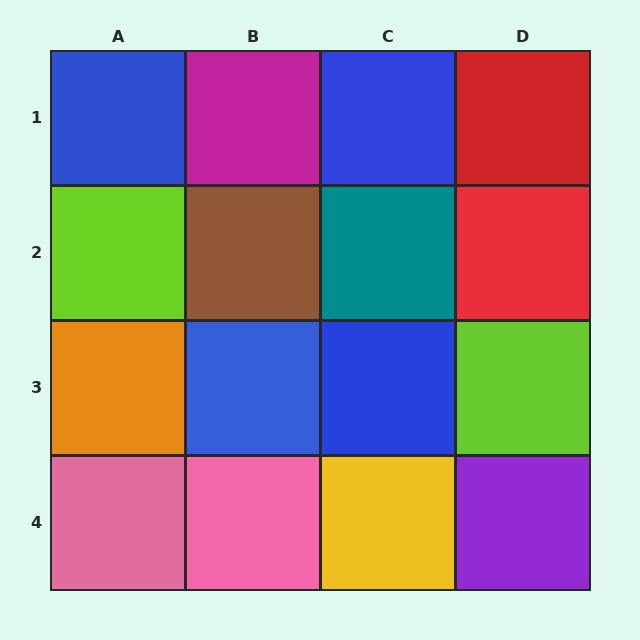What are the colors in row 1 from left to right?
Blue, magenta, blue, red.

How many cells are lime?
2 cells are lime.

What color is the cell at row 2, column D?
Red.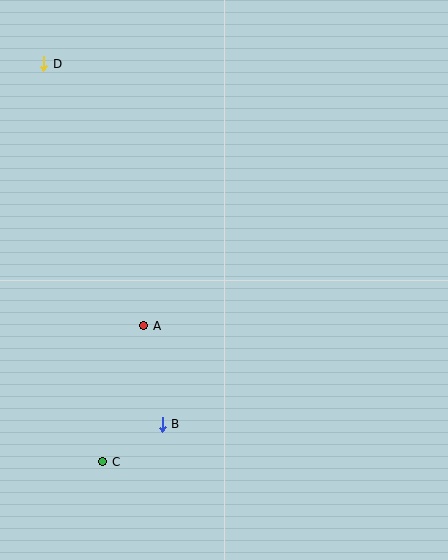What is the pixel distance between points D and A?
The distance between D and A is 280 pixels.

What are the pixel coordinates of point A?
Point A is at (144, 326).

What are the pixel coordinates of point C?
Point C is at (103, 462).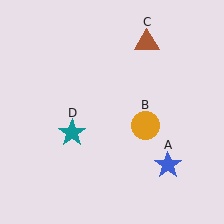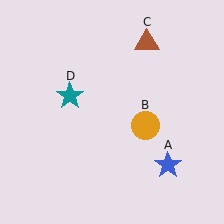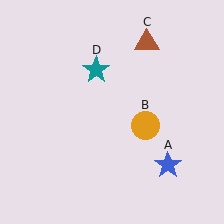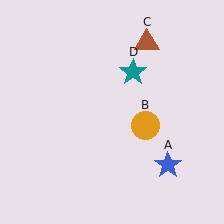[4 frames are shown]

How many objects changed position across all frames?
1 object changed position: teal star (object D).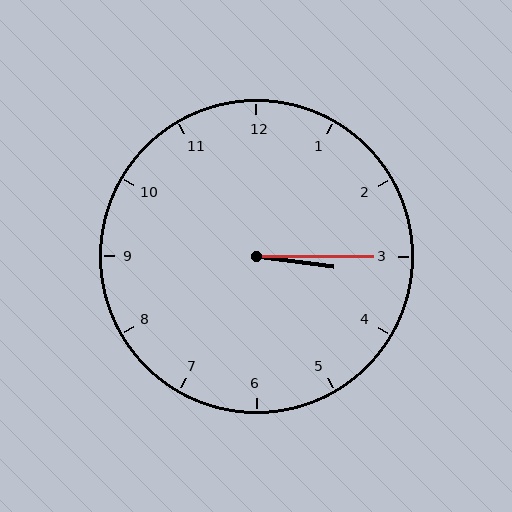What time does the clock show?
3:15.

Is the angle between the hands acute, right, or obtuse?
It is acute.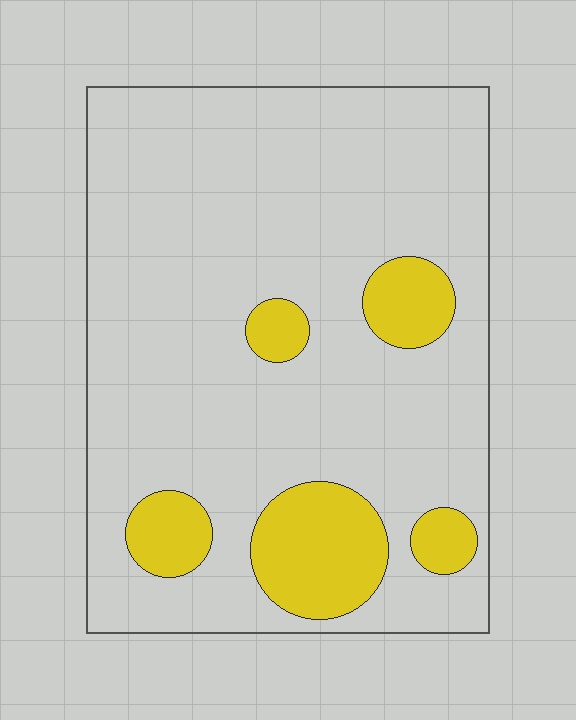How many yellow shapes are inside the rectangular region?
5.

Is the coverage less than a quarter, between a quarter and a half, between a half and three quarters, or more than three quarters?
Less than a quarter.